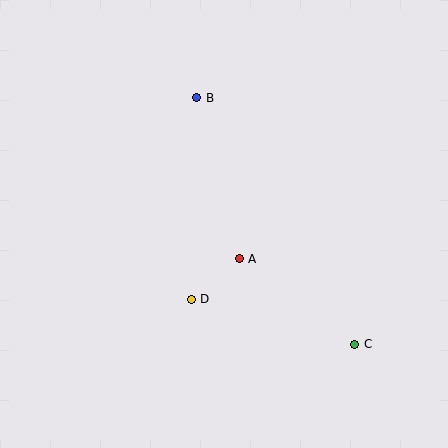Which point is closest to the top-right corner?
Point B is closest to the top-right corner.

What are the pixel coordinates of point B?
Point B is at (197, 98).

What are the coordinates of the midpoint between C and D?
The midpoint between C and D is at (273, 322).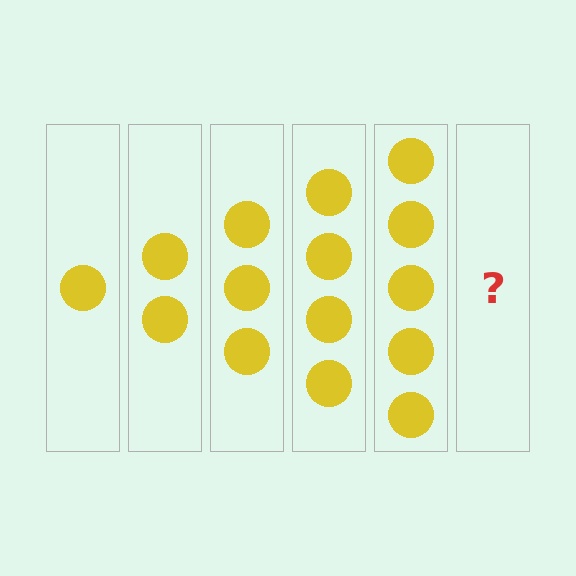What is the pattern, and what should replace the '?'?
The pattern is that each step adds one more circle. The '?' should be 6 circles.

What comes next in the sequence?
The next element should be 6 circles.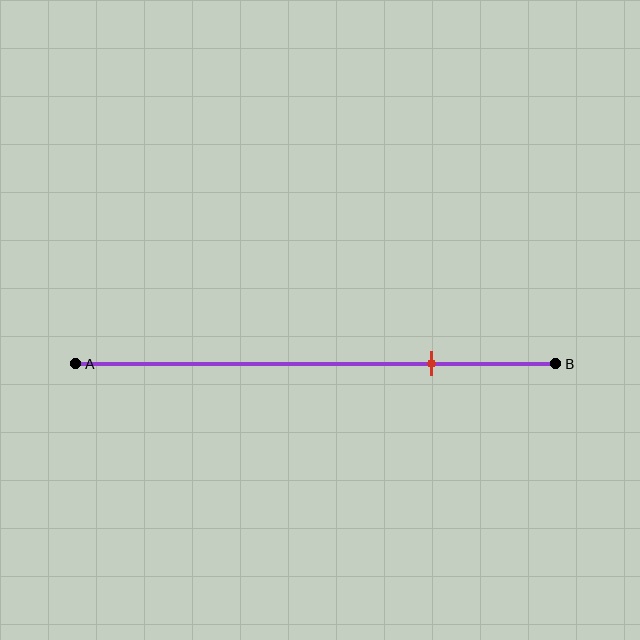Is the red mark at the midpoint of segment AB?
No, the mark is at about 75% from A, not at the 50% midpoint.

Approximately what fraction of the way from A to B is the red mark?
The red mark is approximately 75% of the way from A to B.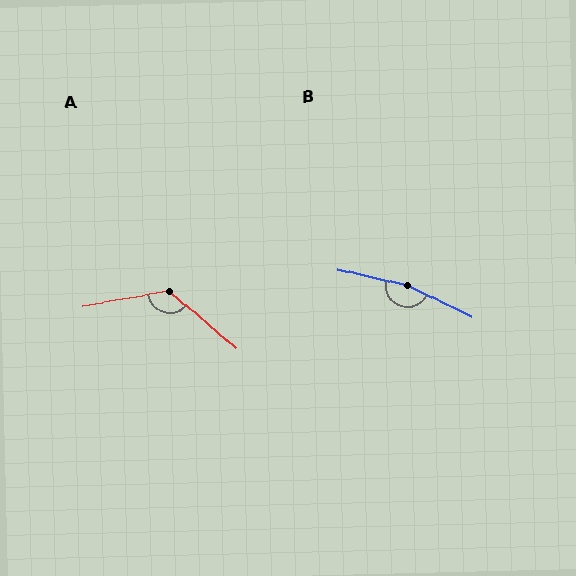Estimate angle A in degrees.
Approximately 129 degrees.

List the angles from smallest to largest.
A (129°), B (167°).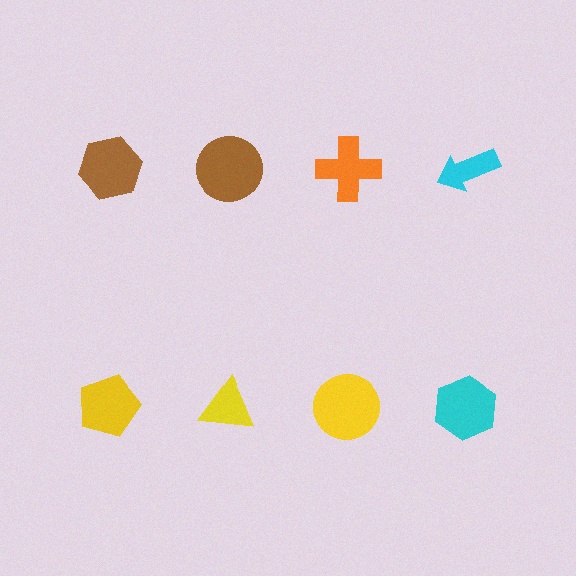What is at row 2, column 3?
A yellow circle.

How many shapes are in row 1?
4 shapes.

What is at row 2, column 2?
A yellow triangle.